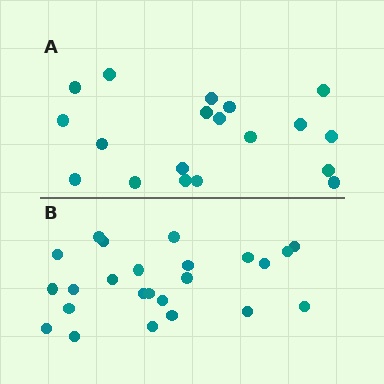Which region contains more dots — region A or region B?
Region B (the bottom region) has more dots.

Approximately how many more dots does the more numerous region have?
Region B has about 5 more dots than region A.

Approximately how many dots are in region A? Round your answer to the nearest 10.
About 20 dots. (The exact count is 19, which rounds to 20.)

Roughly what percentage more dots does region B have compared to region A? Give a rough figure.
About 25% more.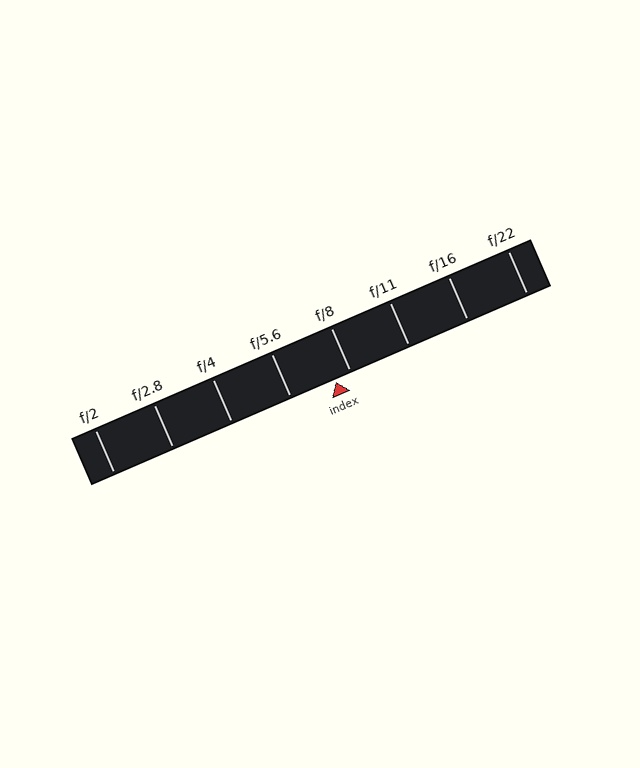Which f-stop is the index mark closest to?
The index mark is closest to f/8.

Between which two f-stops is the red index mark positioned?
The index mark is between f/5.6 and f/8.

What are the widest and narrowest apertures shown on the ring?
The widest aperture shown is f/2 and the narrowest is f/22.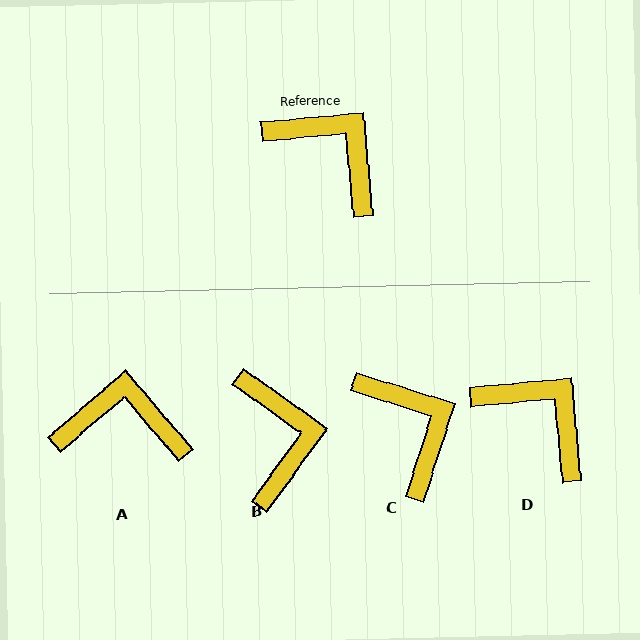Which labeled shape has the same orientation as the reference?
D.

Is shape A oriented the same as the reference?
No, it is off by about 35 degrees.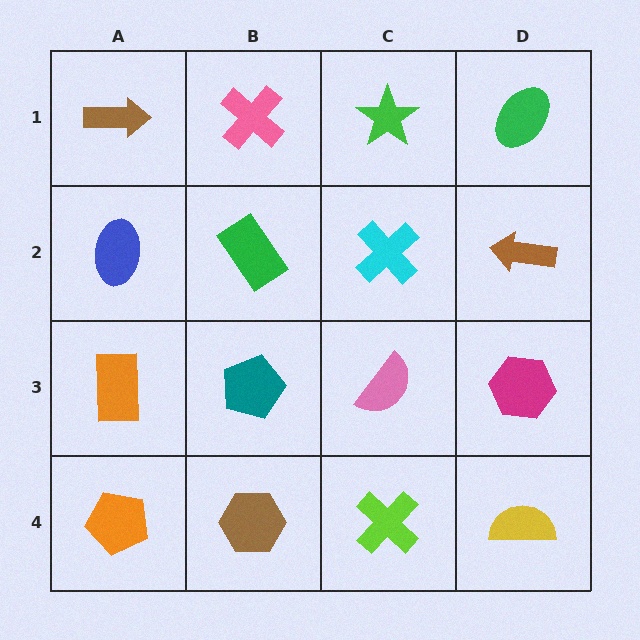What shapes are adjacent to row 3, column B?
A green rectangle (row 2, column B), a brown hexagon (row 4, column B), an orange rectangle (row 3, column A), a pink semicircle (row 3, column C).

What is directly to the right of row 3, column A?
A teal pentagon.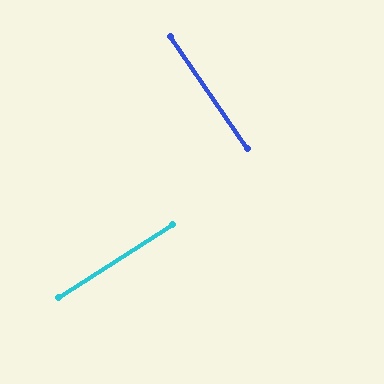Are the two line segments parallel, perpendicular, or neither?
Perpendicular — they meet at approximately 88°.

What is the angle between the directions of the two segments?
Approximately 88 degrees.